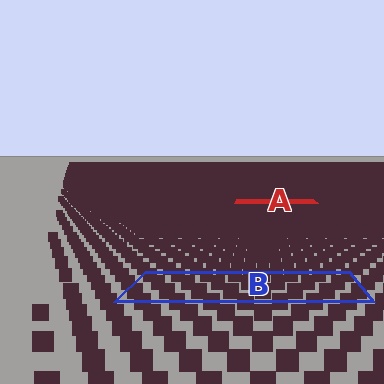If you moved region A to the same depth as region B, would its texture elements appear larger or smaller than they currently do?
They would appear larger. At a closer depth, the same texture elements are projected at a bigger on-screen size.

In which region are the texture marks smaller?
The texture marks are smaller in region A, because it is farther away.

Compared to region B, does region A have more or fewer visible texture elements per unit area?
Region A has more texture elements per unit area — they are packed more densely because it is farther away.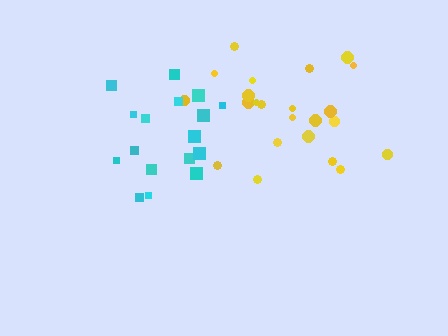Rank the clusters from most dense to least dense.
yellow, cyan.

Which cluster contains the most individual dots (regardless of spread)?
Yellow (23).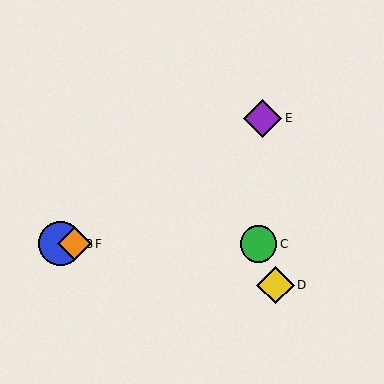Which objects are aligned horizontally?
Objects A, B, C, F are aligned horizontally.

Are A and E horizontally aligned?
No, A is at y≈244 and E is at y≈118.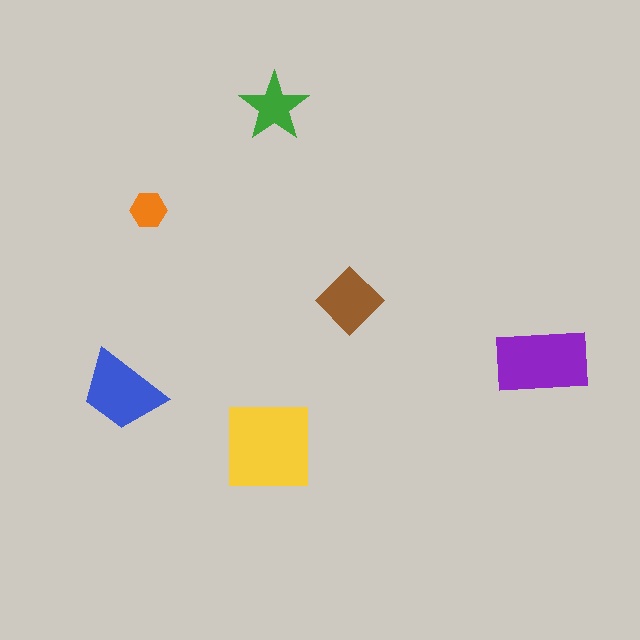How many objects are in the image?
There are 6 objects in the image.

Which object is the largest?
The yellow square.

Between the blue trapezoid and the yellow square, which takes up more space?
The yellow square.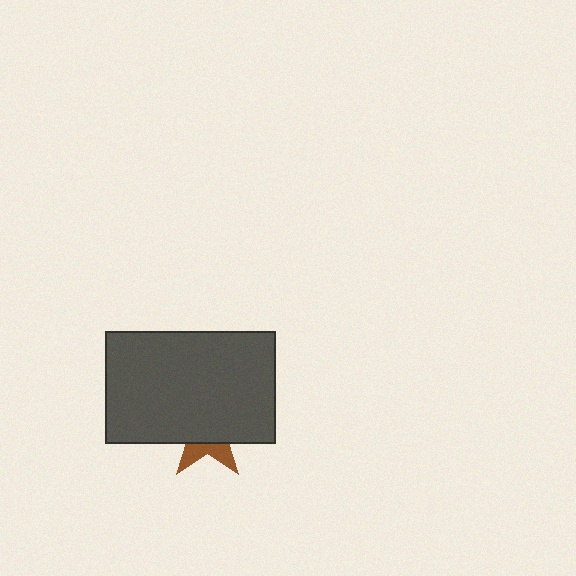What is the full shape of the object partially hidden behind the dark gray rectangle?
The partially hidden object is a brown star.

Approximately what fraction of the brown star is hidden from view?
Roughly 69% of the brown star is hidden behind the dark gray rectangle.